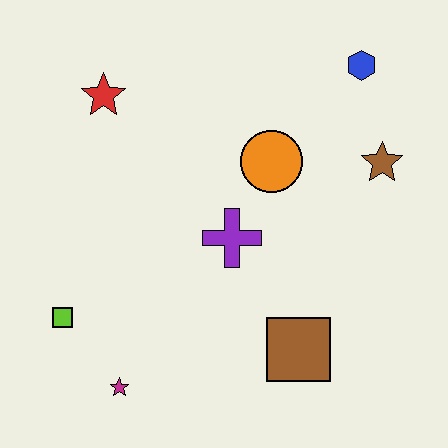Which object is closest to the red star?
The orange circle is closest to the red star.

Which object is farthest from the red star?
The brown square is farthest from the red star.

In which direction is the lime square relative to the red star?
The lime square is below the red star.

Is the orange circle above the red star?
No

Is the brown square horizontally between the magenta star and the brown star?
Yes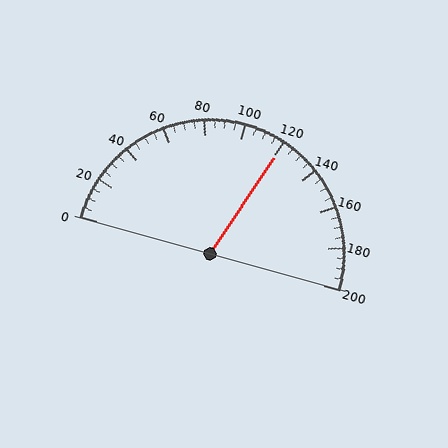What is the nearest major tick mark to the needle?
The nearest major tick mark is 120.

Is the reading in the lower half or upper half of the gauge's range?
The reading is in the upper half of the range (0 to 200).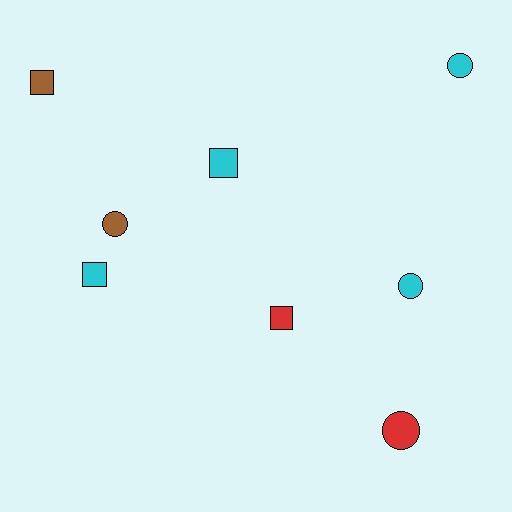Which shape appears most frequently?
Square, with 4 objects.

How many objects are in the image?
There are 8 objects.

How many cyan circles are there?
There are 2 cyan circles.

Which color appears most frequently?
Cyan, with 4 objects.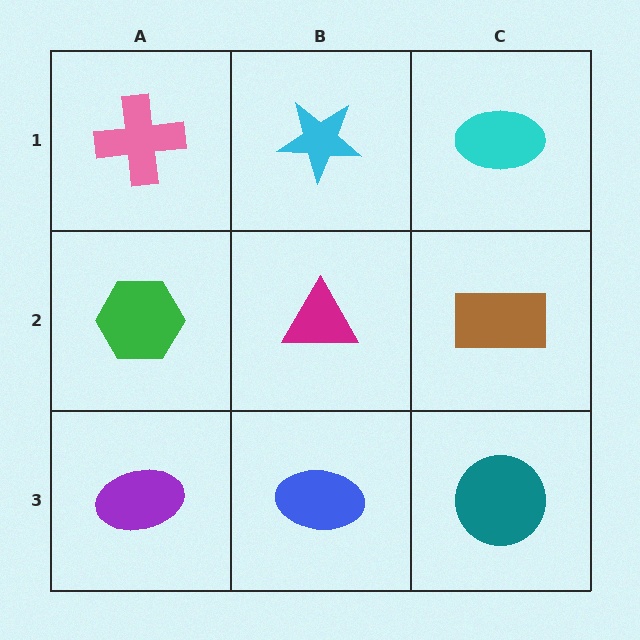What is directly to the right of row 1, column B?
A cyan ellipse.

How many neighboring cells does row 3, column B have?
3.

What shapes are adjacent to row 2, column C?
A cyan ellipse (row 1, column C), a teal circle (row 3, column C), a magenta triangle (row 2, column B).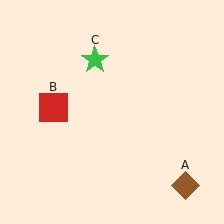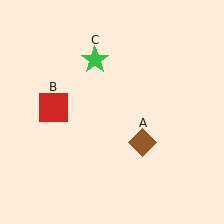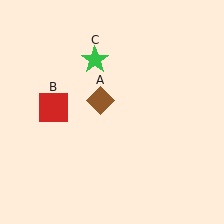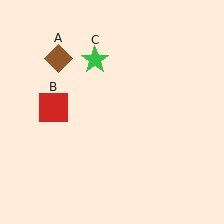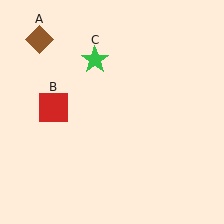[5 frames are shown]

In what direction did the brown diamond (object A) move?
The brown diamond (object A) moved up and to the left.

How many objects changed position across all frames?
1 object changed position: brown diamond (object A).